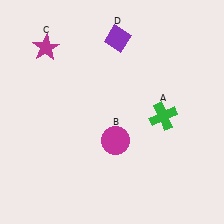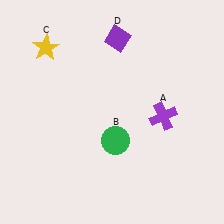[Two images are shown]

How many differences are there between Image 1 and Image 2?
There are 3 differences between the two images.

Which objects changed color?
A changed from green to purple. B changed from magenta to green. C changed from magenta to yellow.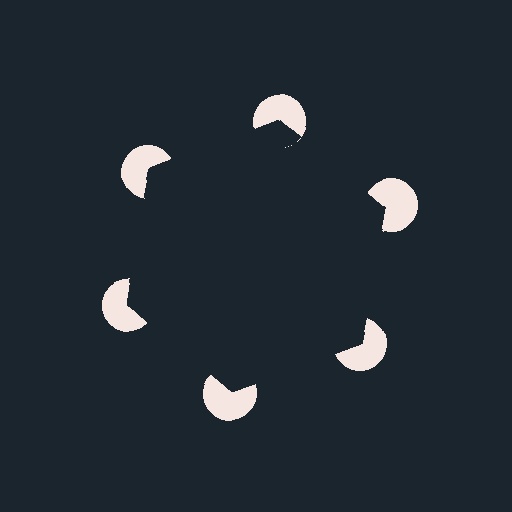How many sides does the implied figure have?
6 sides.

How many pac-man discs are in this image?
There are 6 — one at each vertex of the illusory hexagon.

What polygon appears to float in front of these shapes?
An illusory hexagon — its edges are inferred from the aligned wedge cuts in the pac-man discs, not physically drawn.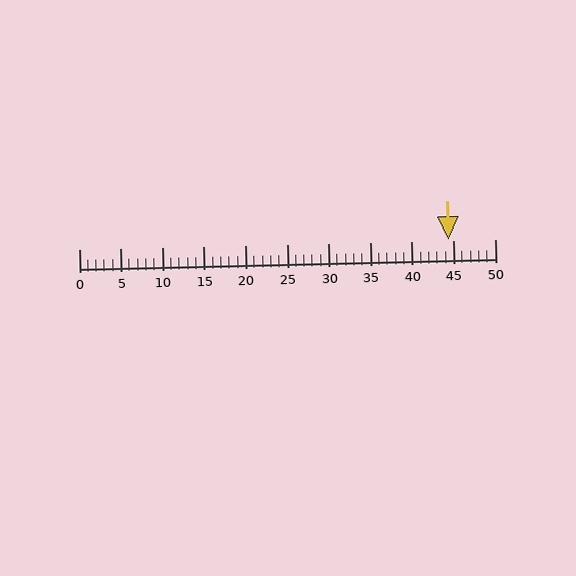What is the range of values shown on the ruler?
The ruler shows values from 0 to 50.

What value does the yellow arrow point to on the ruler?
The yellow arrow points to approximately 44.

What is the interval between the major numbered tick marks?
The major tick marks are spaced 5 units apart.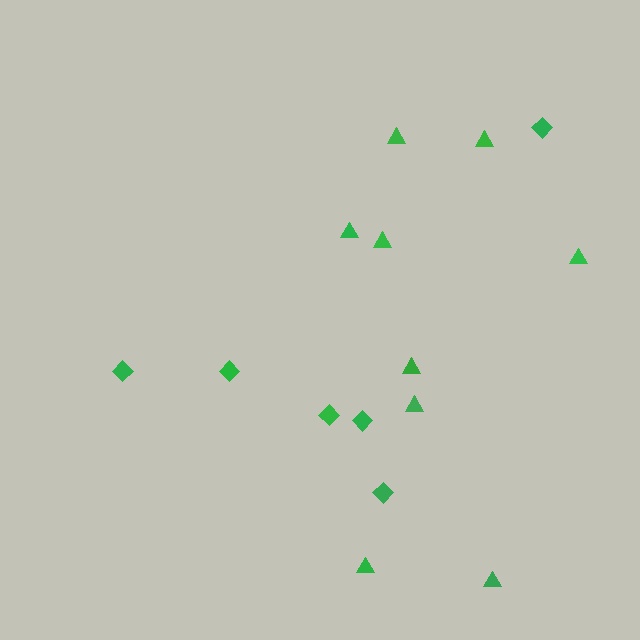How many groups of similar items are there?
There are 2 groups: one group of triangles (9) and one group of diamonds (6).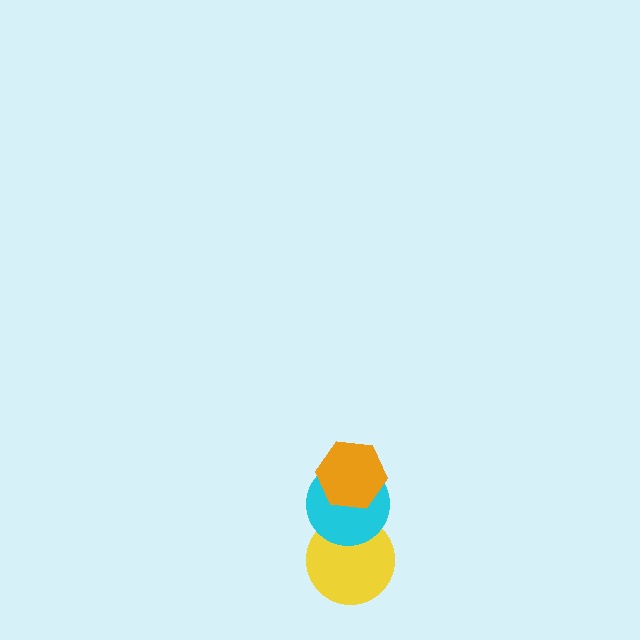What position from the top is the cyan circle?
The cyan circle is 2nd from the top.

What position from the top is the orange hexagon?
The orange hexagon is 1st from the top.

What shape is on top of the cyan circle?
The orange hexagon is on top of the cyan circle.